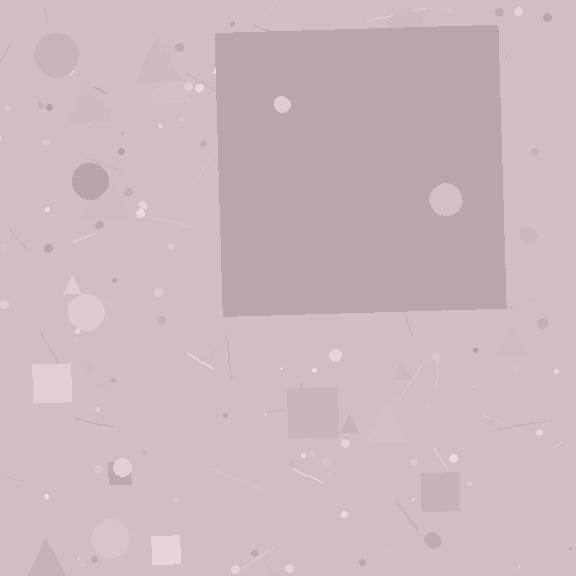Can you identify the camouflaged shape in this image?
The camouflaged shape is a square.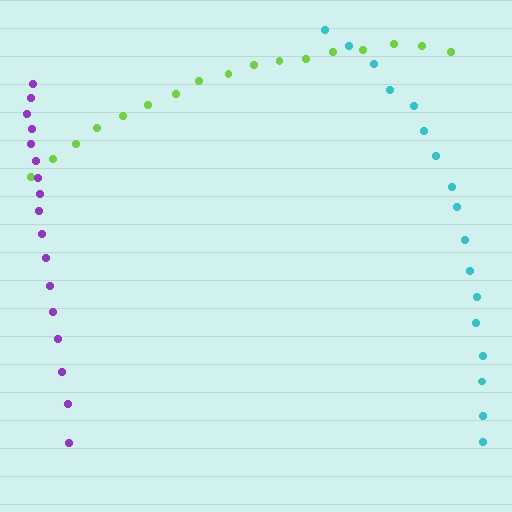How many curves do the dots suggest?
There are 3 distinct paths.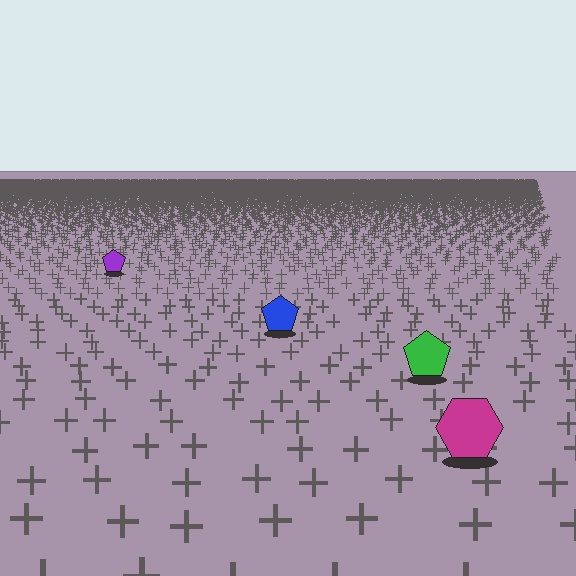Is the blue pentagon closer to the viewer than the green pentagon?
No. The green pentagon is closer — you can tell from the texture gradient: the ground texture is coarser near it.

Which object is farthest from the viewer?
The purple pentagon is farthest from the viewer. It appears smaller and the ground texture around it is denser.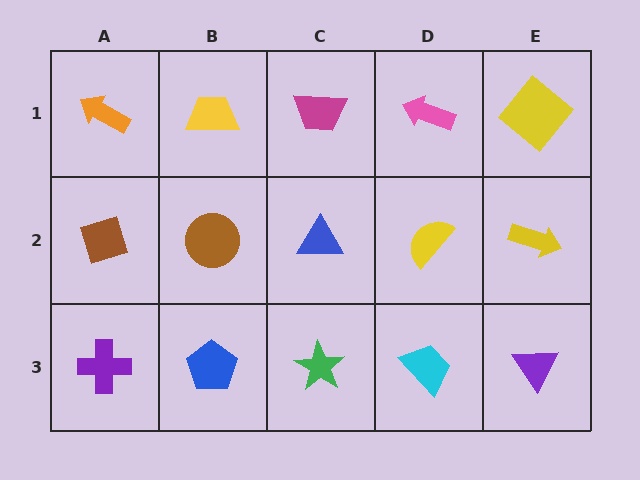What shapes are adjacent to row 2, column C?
A magenta trapezoid (row 1, column C), a green star (row 3, column C), a brown circle (row 2, column B), a yellow semicircle (row 2, column D).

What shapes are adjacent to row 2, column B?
A yellow trapezoid (row 1, column B), a blue pentagon (row 3, column B), a brown diamond (row 2, column A), a blue triangle (row 2, column C).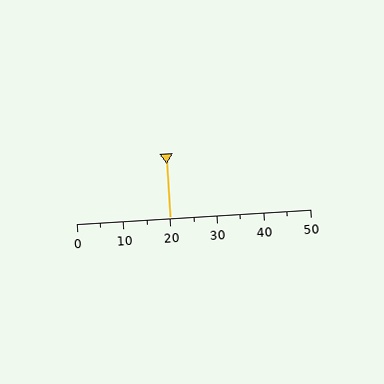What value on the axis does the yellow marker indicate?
The marker indicates approximately 20.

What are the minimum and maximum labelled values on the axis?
The axis runs from 0 to 50.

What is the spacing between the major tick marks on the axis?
The major ticks are spaced 10 apart.